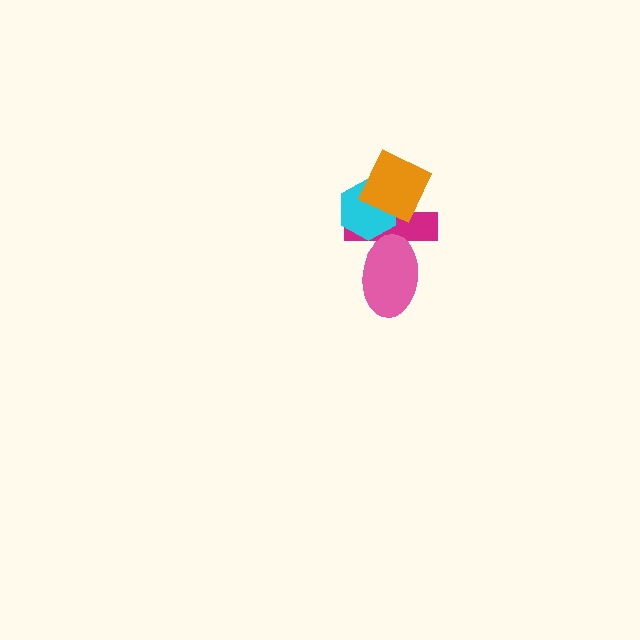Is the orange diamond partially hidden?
No, no other shape covers it.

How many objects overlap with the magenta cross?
3 objects overlap with the magenta cross.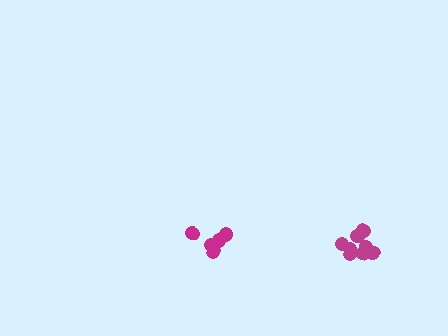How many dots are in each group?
Group 1: 5 dots, Group 2: 8 dots (13 total).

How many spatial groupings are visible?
There are 2 spatial groupings.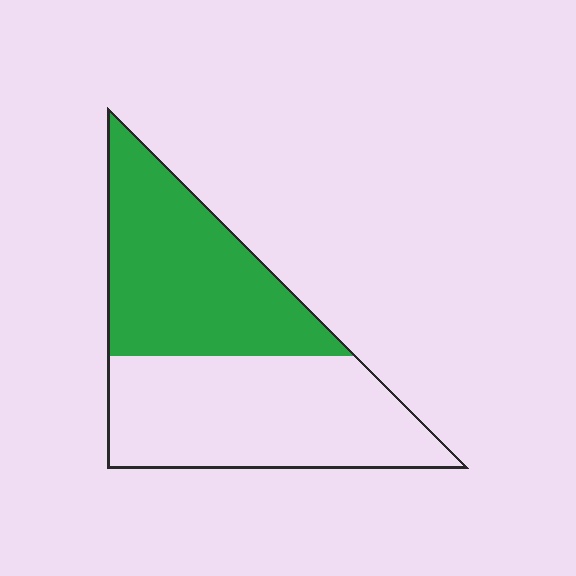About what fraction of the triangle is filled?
About one half (1/2).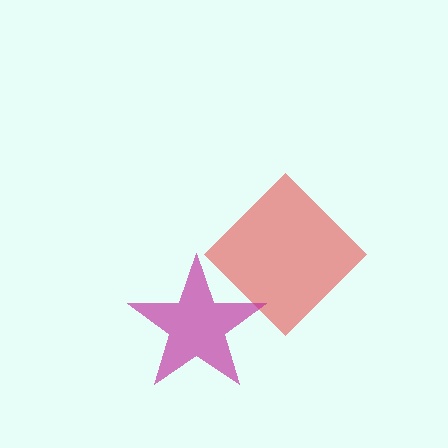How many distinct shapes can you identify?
There are 2 distinct shapes: a red diamond, a magenta star.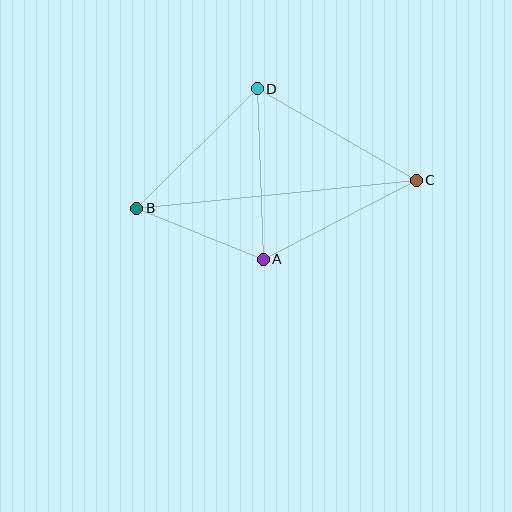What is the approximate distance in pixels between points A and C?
The distance between A and C is approximately 172 pixels.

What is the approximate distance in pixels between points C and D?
The distance between C and D is approximately 183 pixels.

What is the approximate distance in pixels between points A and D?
The distance between A and D is approximately 171 pixels.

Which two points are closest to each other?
Points A and B are closest to each other.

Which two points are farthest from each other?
Points B and C are farthest from each other.